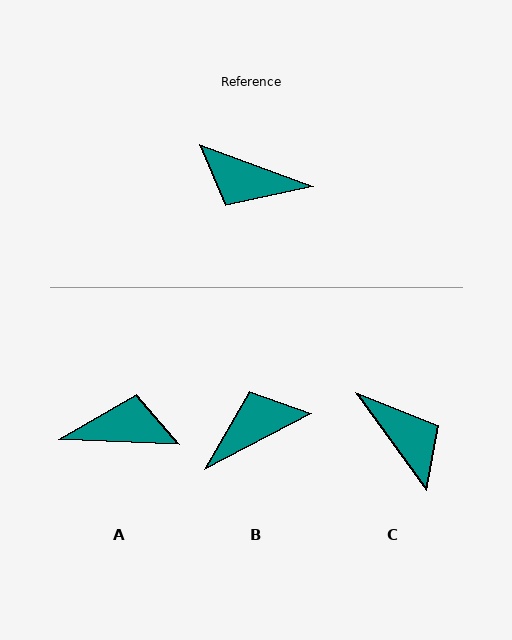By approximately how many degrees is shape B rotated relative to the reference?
Approximately 132 degrees clockwise.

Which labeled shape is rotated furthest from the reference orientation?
A, about 162 degrees away.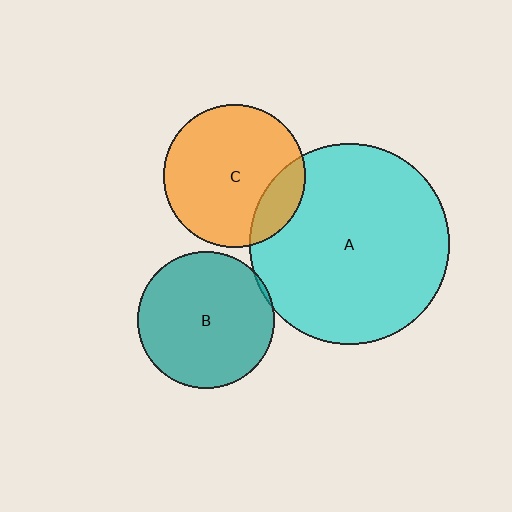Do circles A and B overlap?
Yes.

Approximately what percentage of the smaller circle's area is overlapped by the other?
Approximately 5%.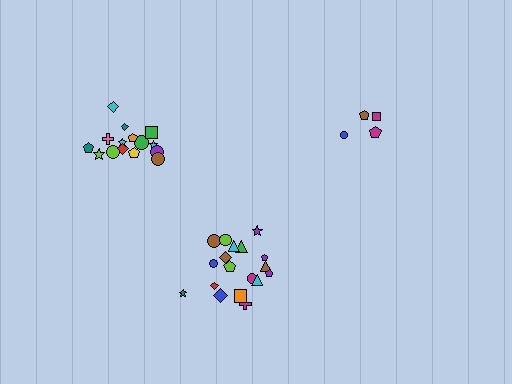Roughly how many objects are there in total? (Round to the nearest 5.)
Roughly 35 objects in total.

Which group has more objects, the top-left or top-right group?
The top-left group.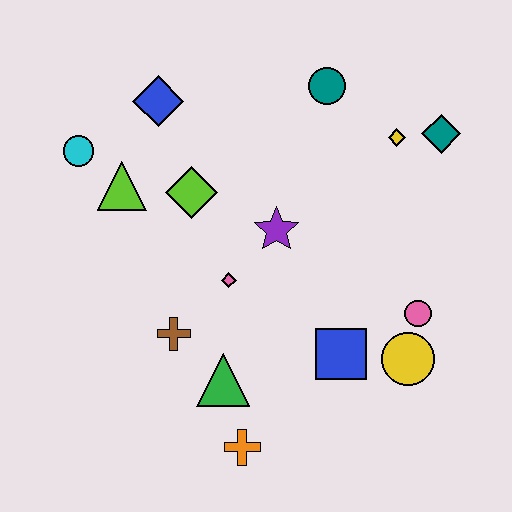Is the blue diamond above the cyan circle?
Yes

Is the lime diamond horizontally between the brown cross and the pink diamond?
Yes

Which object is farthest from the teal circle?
The orange cross is farthest from the teal circle.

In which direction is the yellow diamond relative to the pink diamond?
The yellow diamond is to the right of the pink diamond.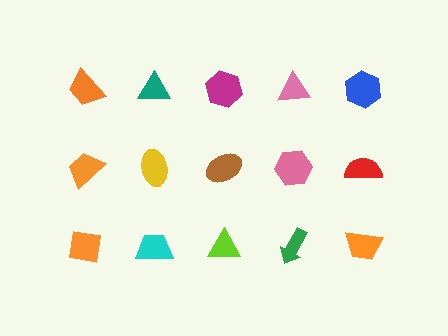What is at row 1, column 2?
A teal triangle.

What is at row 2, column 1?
An orange trapezoid.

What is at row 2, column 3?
A brown ellipse.